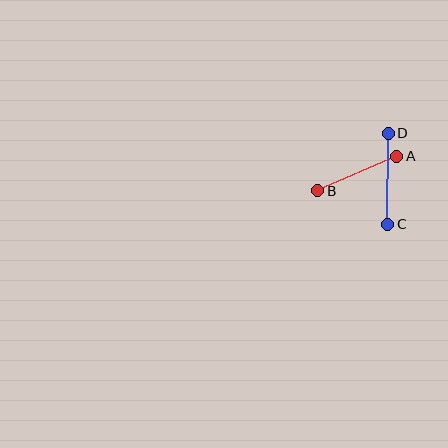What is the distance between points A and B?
The distance is approximately 86 pixels.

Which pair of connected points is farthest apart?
Points C and D are farthest apart.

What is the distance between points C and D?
The distance is approximately 91 pixels.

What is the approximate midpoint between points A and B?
The midpoint is at approximately (357, 174) pixels.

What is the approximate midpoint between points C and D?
The midpoint is at approximately (388, 179) pixels.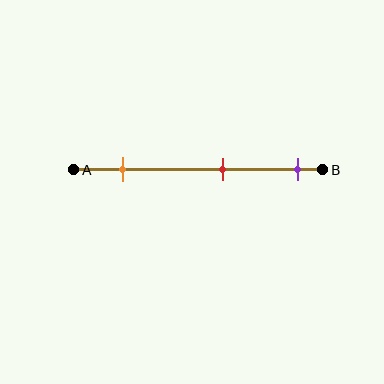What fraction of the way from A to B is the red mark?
The red mark is approximately 60% (0.6) of the way from A to B.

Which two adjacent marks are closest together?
The red and purple marks are the closest adjacent pair.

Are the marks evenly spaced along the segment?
Yes, the marks are approximately evenly spaced.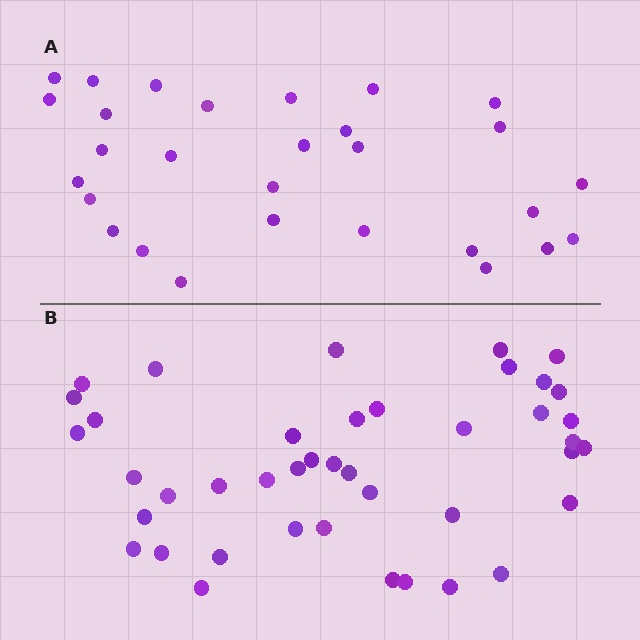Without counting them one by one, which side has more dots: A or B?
Region B (the bottom region) has more dots.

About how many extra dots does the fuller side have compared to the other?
Region B has approximately 15 more dots than region A.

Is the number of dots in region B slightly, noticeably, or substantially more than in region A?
Region B has noticeably more, but not dramatically so. The ratio is roughly 1.4 to 1.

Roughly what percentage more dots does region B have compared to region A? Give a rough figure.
About 45% more.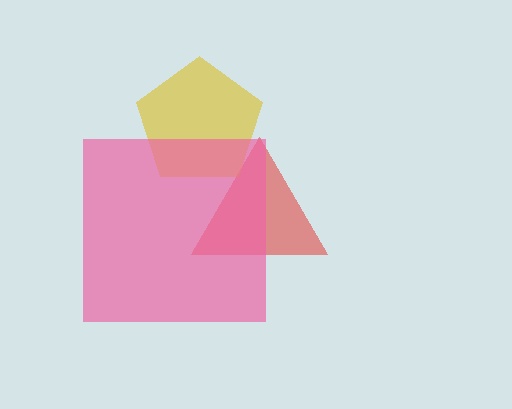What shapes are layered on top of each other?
The layered shapes are: a red triangle, a yellow pentagon, a pink square.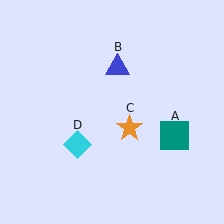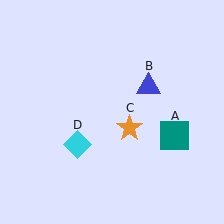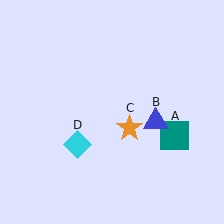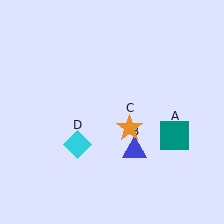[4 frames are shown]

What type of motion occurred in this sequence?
The blue triangle (object B) rotated clockwise around the center of the scene.